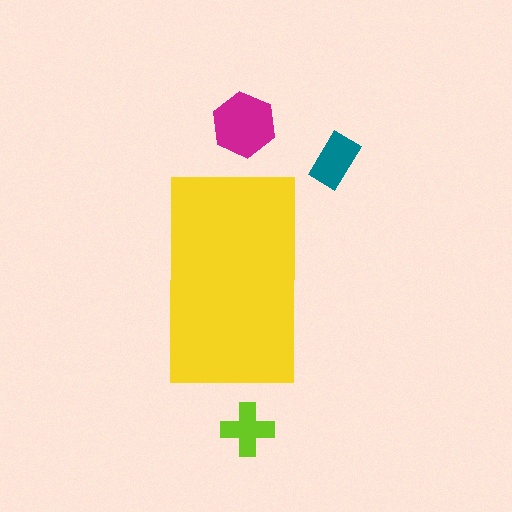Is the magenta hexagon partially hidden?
No, the magenta hexagon is fully visible.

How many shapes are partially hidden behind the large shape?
0 shapes are partially hidden.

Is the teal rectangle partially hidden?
No, the teal rectangle is fully visible.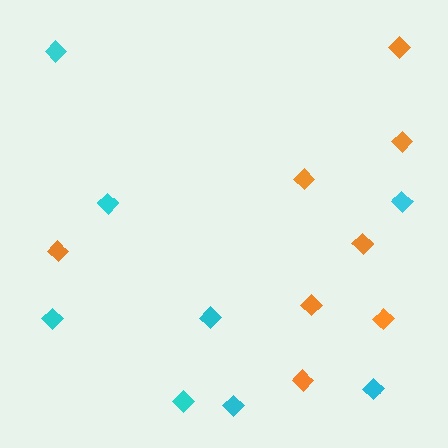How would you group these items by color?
There are 2 groups: one group of orange diamonds (8) and one group of cyan diamonds (8).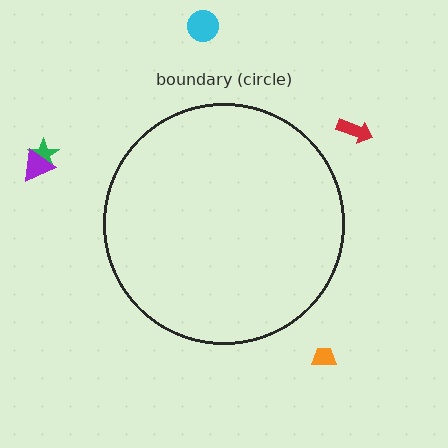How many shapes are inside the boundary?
0 inside, 5 outside.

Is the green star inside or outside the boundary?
Outside.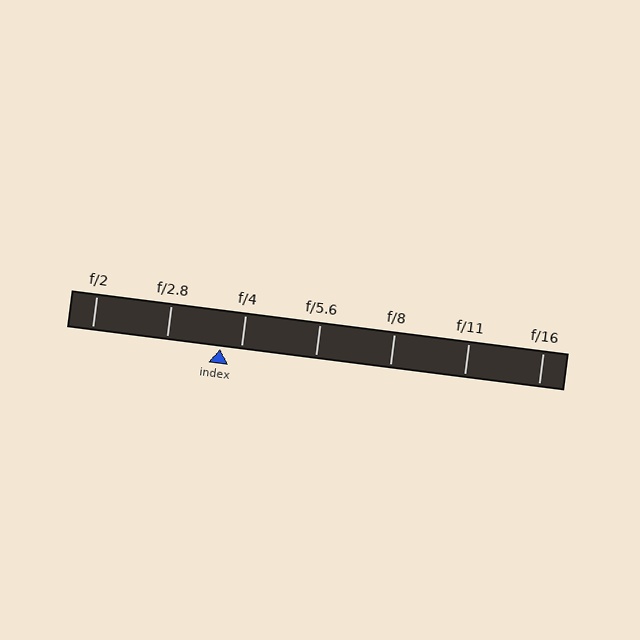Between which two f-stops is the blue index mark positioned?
The index mark is between f/2.8 and f/4.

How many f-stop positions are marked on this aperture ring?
There are 7 f-stop positions marked.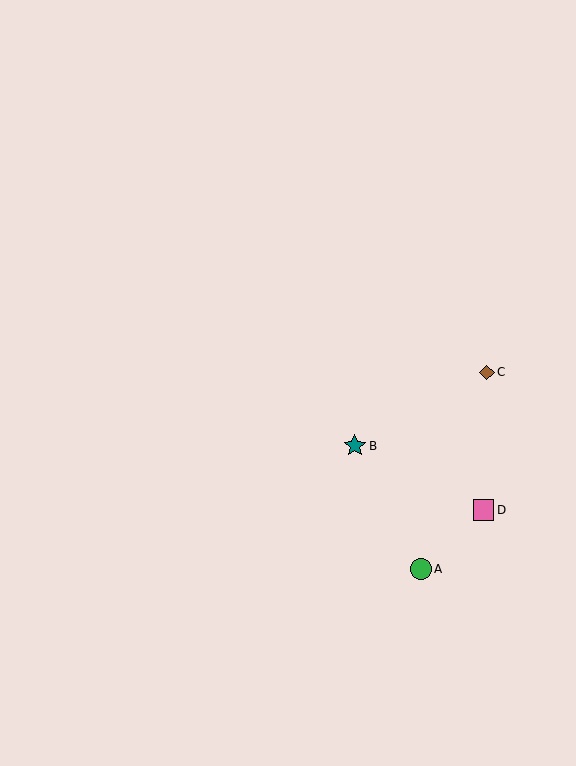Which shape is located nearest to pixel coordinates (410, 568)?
The green circle (labeled A) at (421, 569) is nearest to that location.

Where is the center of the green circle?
The center of the green circle is at (421, 569).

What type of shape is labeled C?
Shape C is a brown diamond.